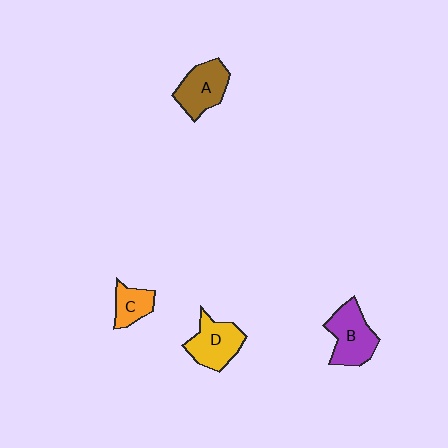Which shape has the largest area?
Shape B (purple).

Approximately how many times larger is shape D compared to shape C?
Approximately 1.7 times.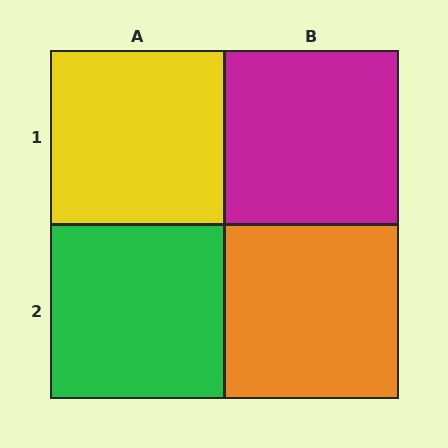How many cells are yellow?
1 cell is yellow.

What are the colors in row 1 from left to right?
Yellow, magenta.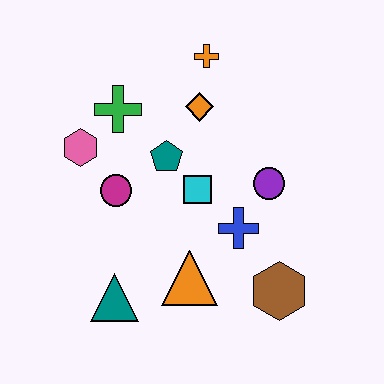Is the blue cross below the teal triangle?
No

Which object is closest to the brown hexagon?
The blue cross is closest to the brown hexagon.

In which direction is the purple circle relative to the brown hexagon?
The purple circle is above the brown hexagon.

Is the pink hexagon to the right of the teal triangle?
No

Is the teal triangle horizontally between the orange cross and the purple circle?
No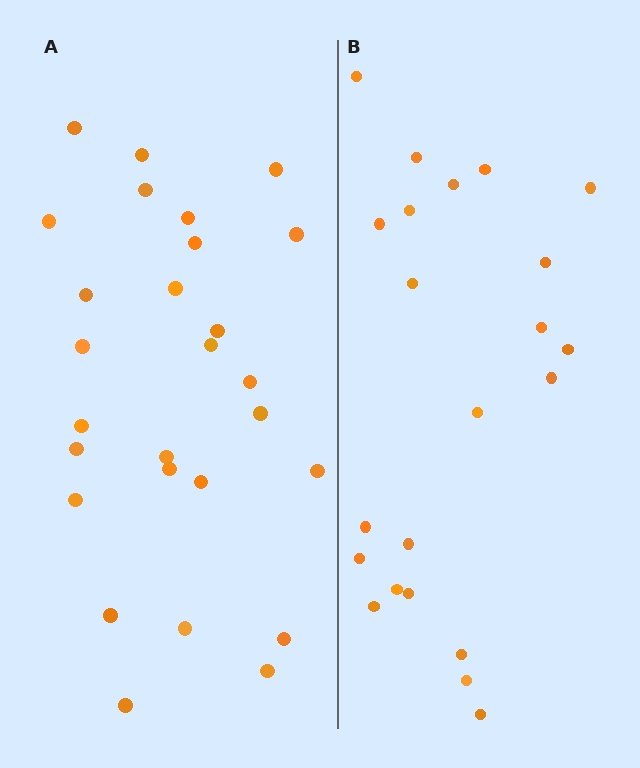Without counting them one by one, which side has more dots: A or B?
Region A (the left region) has more dots.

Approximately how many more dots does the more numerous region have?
Region A has about 5 more dots than region B.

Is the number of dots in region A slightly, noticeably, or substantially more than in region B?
Region A has only slightly more — the two regions are fairly close. The ratio is roughly 1.2 to 1.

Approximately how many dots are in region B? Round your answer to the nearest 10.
About 20 dots. (The exact count is 22, which rounds to 20.)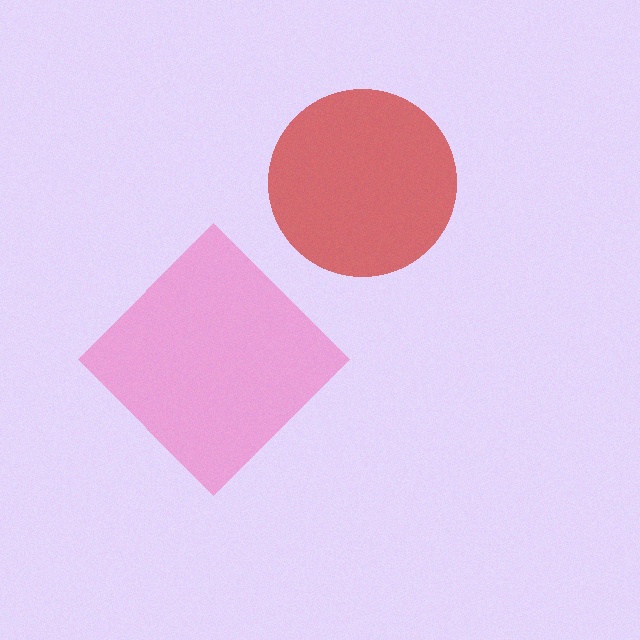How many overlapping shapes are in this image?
There are 2 overlapping shapes in the image.